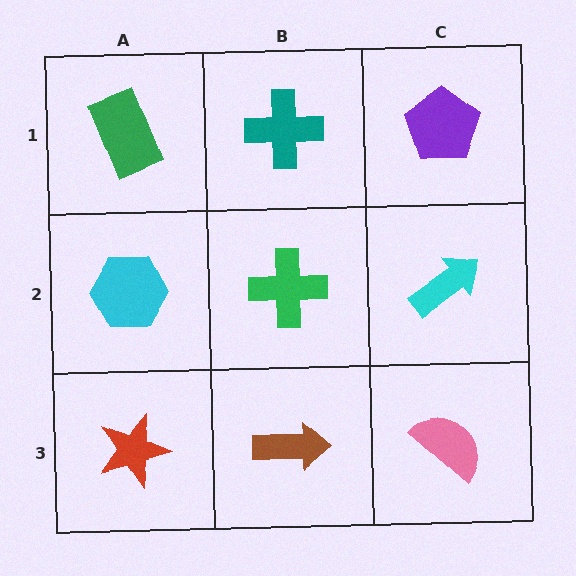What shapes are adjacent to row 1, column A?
A cyan hexagon (row 2, column A), a teal cross (row 1, column B).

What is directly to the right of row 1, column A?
A teal cross.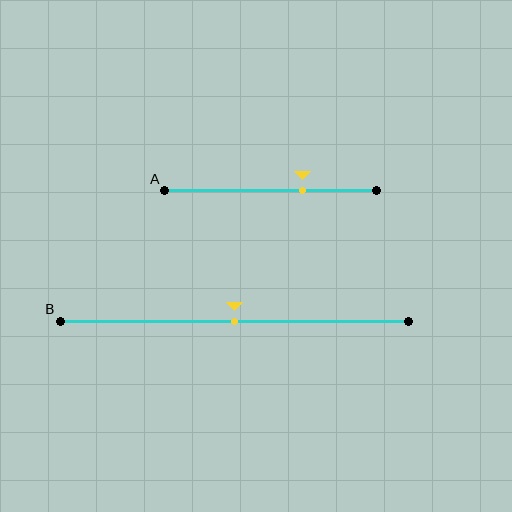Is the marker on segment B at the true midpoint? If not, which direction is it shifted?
Yes, the marker on segment B is at the true midpoint.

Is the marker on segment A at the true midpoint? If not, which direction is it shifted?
No, the marker on segment A is shifted to the right by about 15% of the segment length.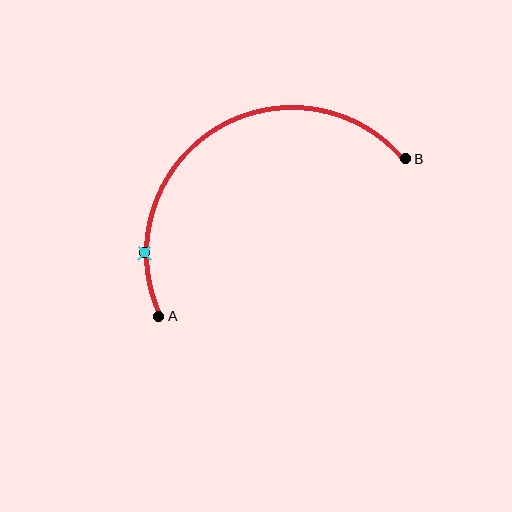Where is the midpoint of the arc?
The arc midpoint is the point on the curve farthest from the straight line joining A and B. It sits above that line.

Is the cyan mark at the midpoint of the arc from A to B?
No. The cyan mark lies on the arc but is closer to endpoint A. The arc midpoint would be at the point on the curve equidistant along the arc from both A and B.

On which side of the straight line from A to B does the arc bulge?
The arc bulges above the straight line connecting A and B.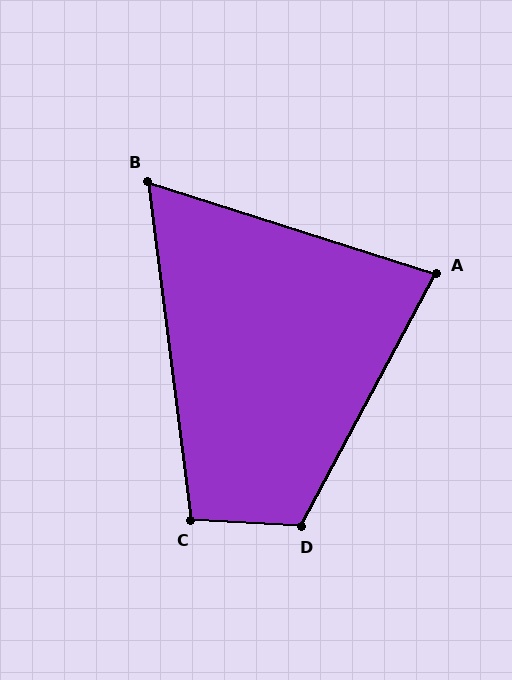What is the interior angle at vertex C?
Approximately 100 degrees (obtuse).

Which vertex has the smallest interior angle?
B, at approximately 65 degrees.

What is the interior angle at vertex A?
Approximately 80 degrees (acute).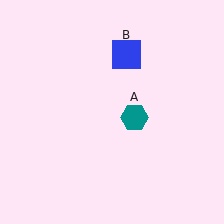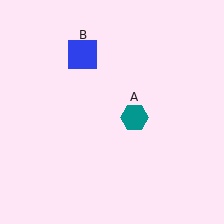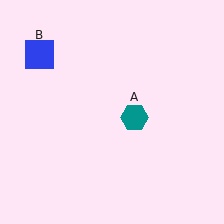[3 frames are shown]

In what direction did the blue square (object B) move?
The blue square (object B) moved left.